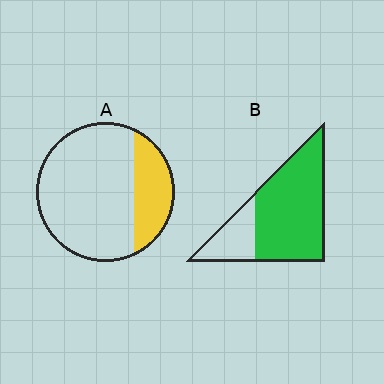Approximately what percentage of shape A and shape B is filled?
A is approximately 25% and B is approximately 75%.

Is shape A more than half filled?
No.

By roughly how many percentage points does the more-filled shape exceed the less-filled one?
By roughly 50 percentage points (B over A).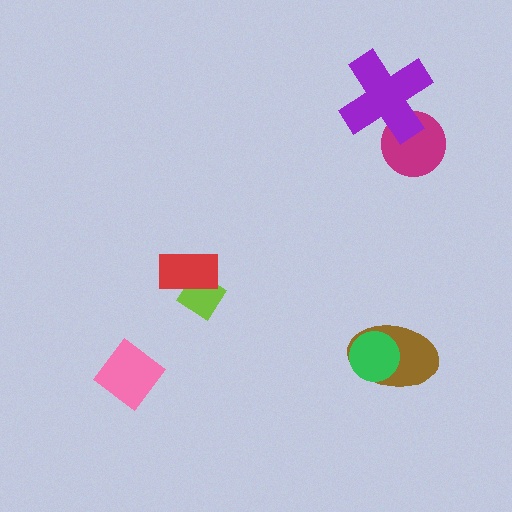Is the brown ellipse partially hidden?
Yes, it is partially covered by another shape.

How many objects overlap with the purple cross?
1 object overlaps with the purple cross.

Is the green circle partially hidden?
No, no other shape covers it.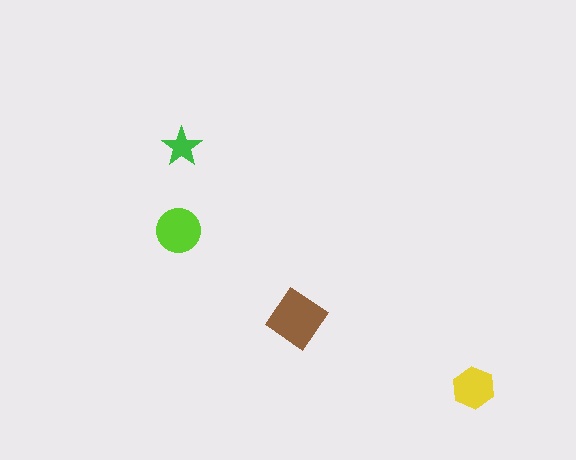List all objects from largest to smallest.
The brown diamond, the lime circle, the yellow hexagon, the green star.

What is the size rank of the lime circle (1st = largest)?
2nd.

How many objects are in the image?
There are 4 objects in the image.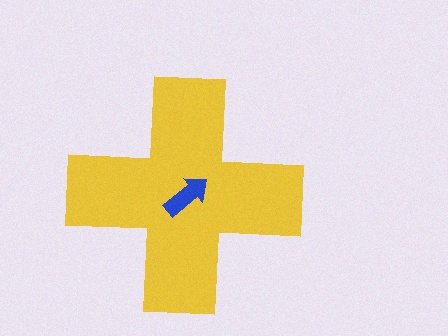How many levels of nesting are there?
2.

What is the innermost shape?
The blue arrow.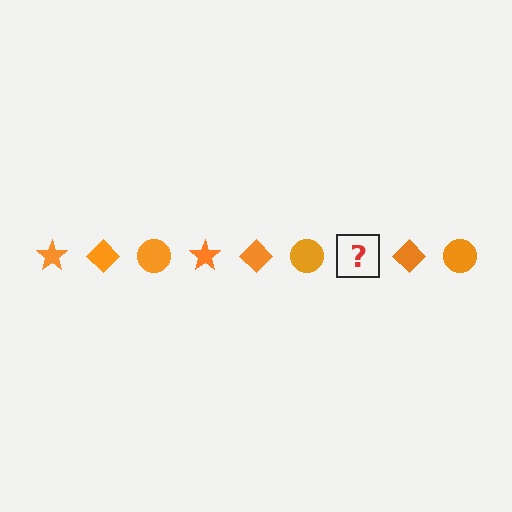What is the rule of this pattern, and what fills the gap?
The rule is that the pattern cycles through star, diamond, circle shapes in orange. The gap should be filled with an orange star.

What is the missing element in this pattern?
The missing element is an orange star.